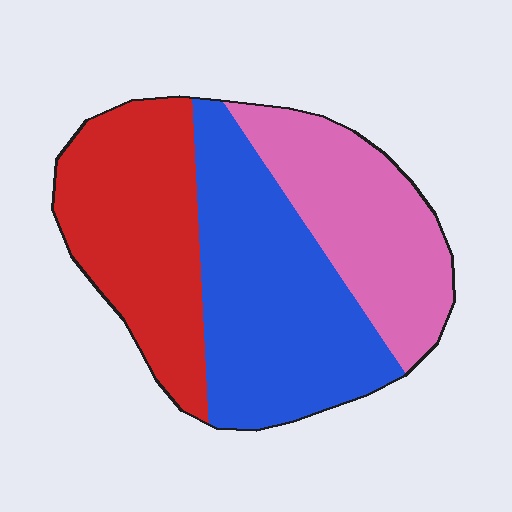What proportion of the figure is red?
Red takes up about one third (1/3) of the figure.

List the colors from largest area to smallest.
From largest to smallest: blue, red, pink.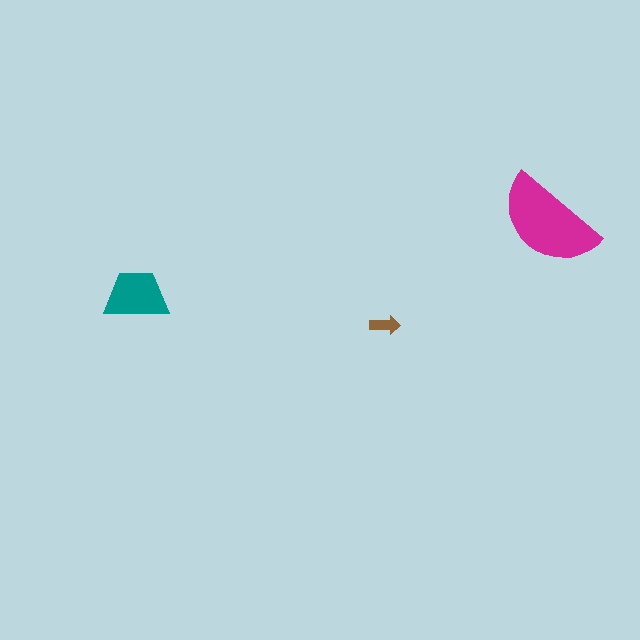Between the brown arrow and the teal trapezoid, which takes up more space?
The teal trapezoid.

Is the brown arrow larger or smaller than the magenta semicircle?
Smaller.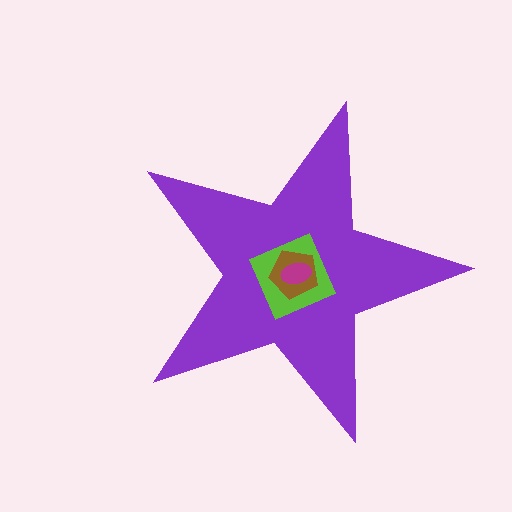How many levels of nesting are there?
4.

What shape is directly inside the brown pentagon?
The magenta ellipse.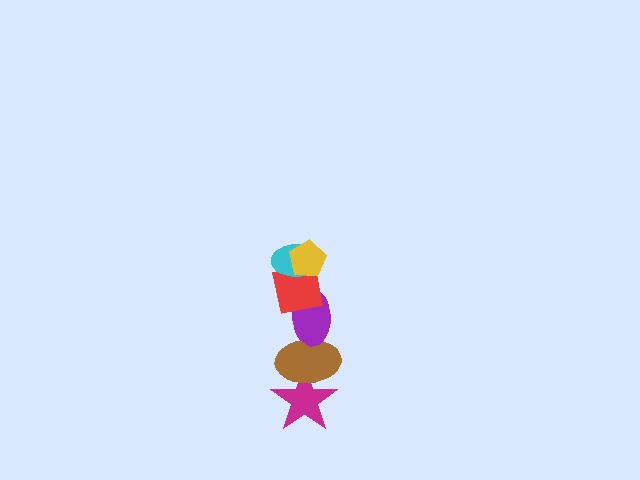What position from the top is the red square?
The red square is 3rd from the top.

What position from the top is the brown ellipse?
The brown ellipse is 5th from the top.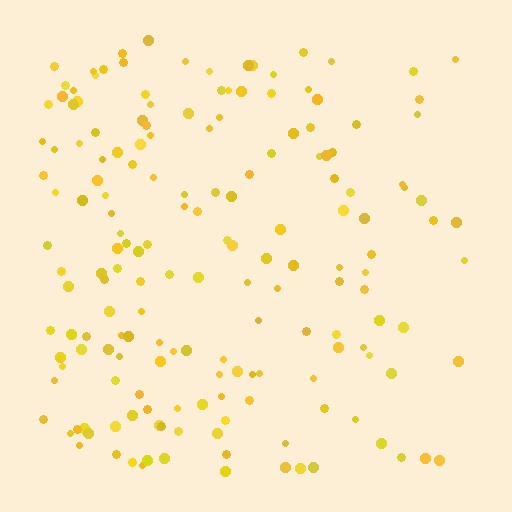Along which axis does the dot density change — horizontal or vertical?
Horizontal.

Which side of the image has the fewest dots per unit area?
The right.